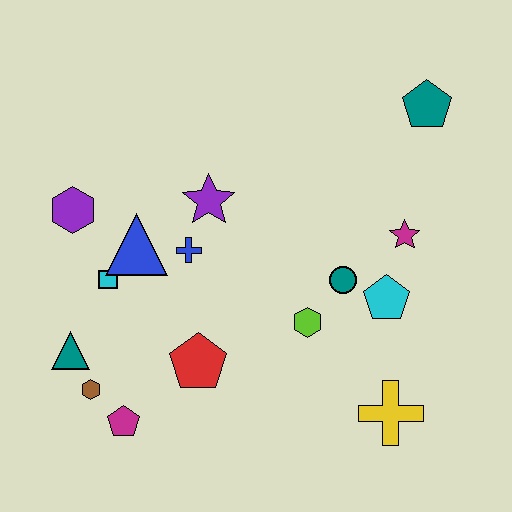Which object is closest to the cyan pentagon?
The teal circle is closest to the cyan pentagon.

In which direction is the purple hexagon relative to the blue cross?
The purple hexagon is to the left of the blue cross.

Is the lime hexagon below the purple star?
Yes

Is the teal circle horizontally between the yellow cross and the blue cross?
Yes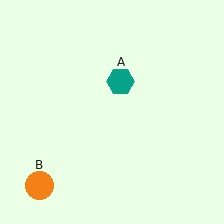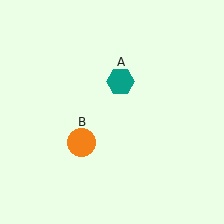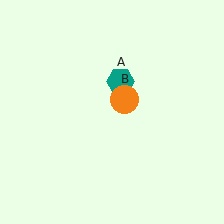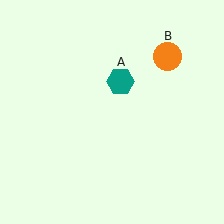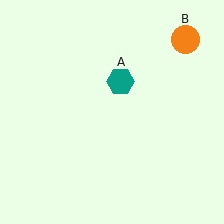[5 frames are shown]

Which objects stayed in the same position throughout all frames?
Teal hexagon (object A) remained stationary.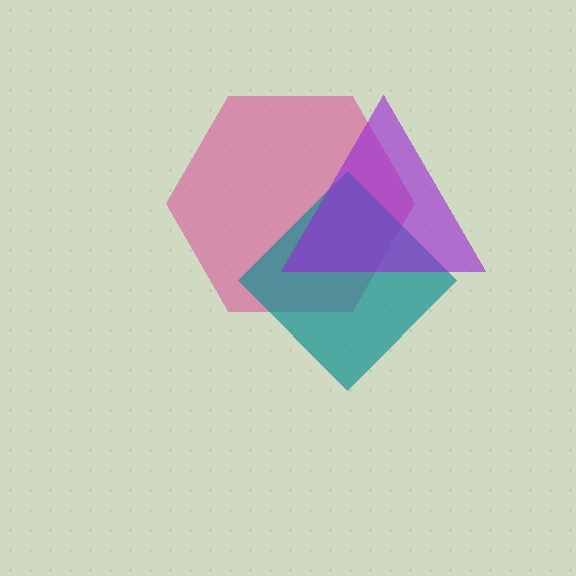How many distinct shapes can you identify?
There are 3 distinct shapes: a pink hexagon, a teal diamond, a purple triangle.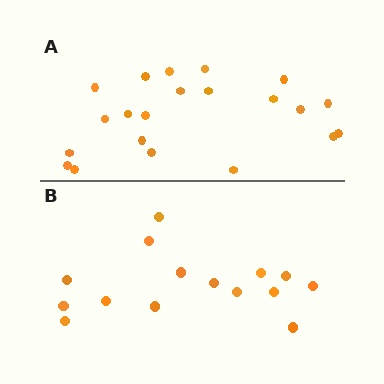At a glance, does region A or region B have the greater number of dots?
Region A (the top region) has more dots.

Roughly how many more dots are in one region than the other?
Region A has about 6 more dots than region B.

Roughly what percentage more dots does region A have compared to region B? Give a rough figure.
About 40% more.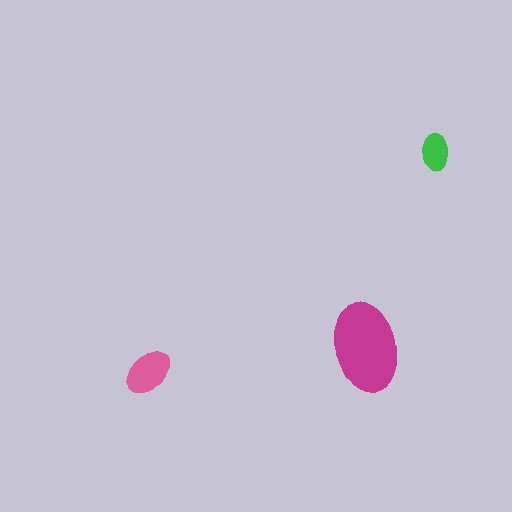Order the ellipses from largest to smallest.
the magenta one, the pink one, the green one.